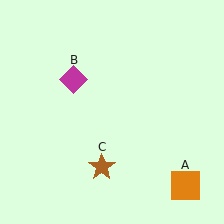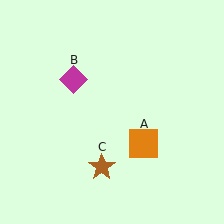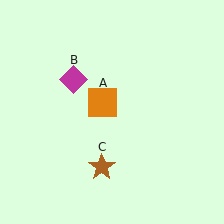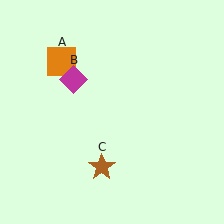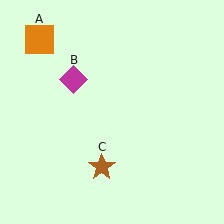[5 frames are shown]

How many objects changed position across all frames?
1 object changed position: orange square (object A).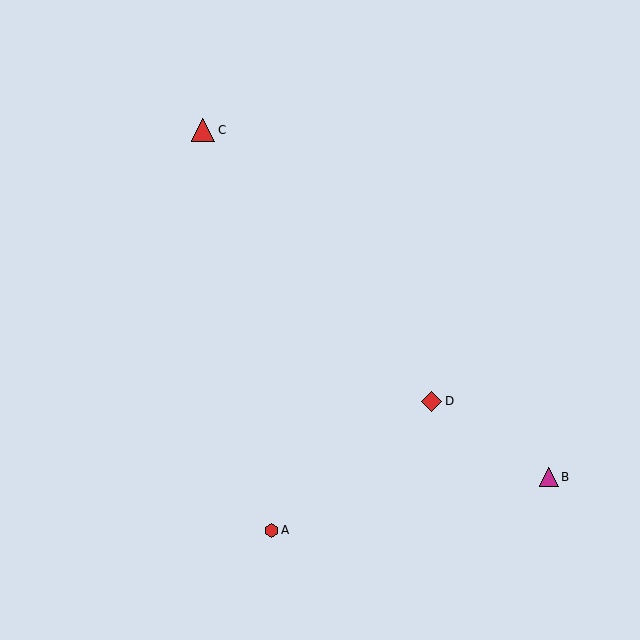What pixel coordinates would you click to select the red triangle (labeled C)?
Click at (203, 130) to select the red triangle C.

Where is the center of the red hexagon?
The center of the red hexagon is at (271, 530).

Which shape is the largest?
The red triangle (labeled C) is the largest.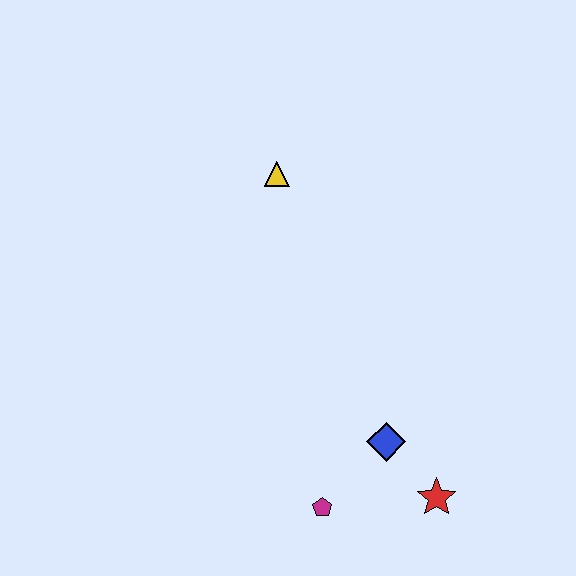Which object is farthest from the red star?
The yellow triangle is farthest from the red star.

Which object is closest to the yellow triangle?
The blue diamond is closest to the yellow triangle.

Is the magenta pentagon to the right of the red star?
No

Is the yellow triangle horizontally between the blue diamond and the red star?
No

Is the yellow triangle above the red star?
Yes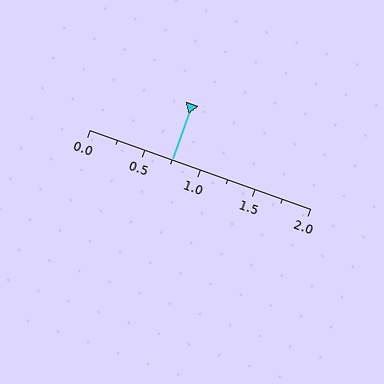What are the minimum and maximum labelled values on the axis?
The axis runs from 0.0 to 2.0.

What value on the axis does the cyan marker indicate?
The marker indicates approximately 0.75.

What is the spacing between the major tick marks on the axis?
The major ticks are spaced 0.5 apart.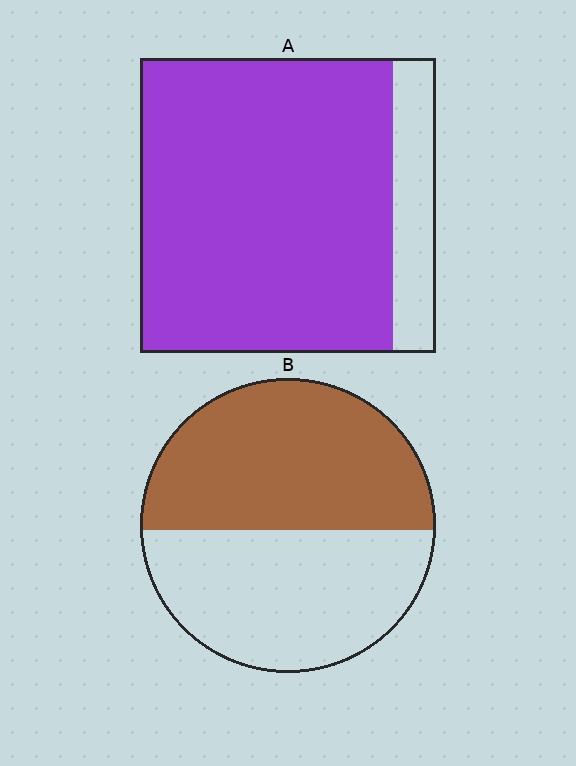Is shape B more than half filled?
Roughly half.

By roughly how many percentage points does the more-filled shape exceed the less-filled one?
By roughly 35 percentage points (A over B).